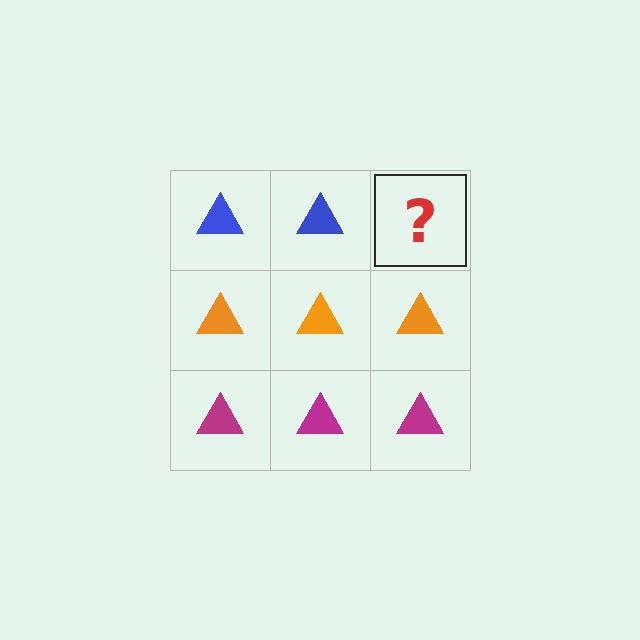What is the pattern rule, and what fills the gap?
The rule is that each row has a consistent color. The gap should be filled with a blue triangle.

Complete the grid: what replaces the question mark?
The question mark should be replaced with a blue triangle.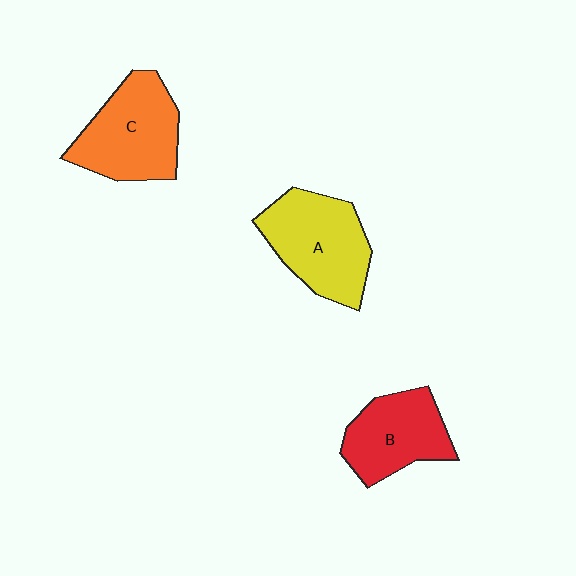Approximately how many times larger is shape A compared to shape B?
Approximately 1.2 times.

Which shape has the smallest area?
Shape B (red).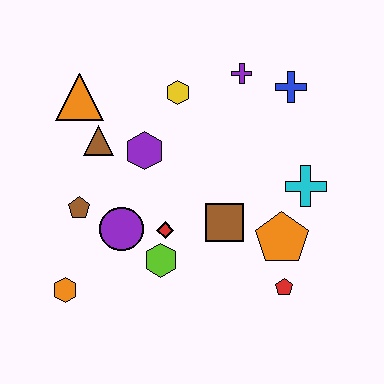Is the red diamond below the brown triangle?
Yes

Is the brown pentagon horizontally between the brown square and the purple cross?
No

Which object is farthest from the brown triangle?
The red pentagon is farthest from the brown triangle.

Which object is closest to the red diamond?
The lime hexagon is closest to the red diamond.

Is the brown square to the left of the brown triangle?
No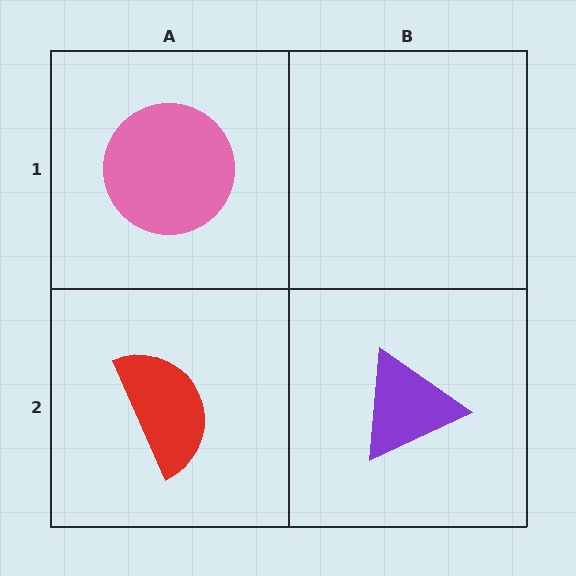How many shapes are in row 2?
2 shapes.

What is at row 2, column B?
A purple triangle.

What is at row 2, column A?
A red semicircle.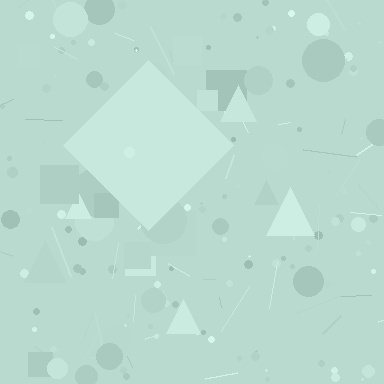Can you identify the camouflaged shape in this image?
The camouflaged shape is a diamond.